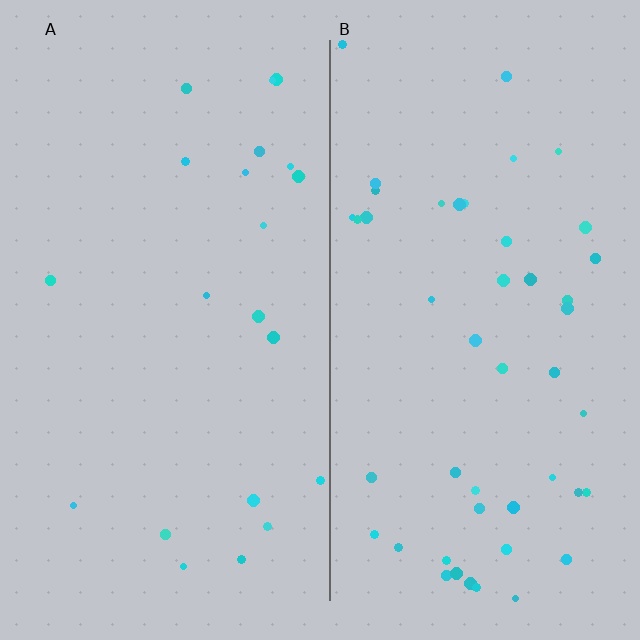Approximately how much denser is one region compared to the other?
Approximately 2.2× — region B over region A.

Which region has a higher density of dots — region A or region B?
B (the right).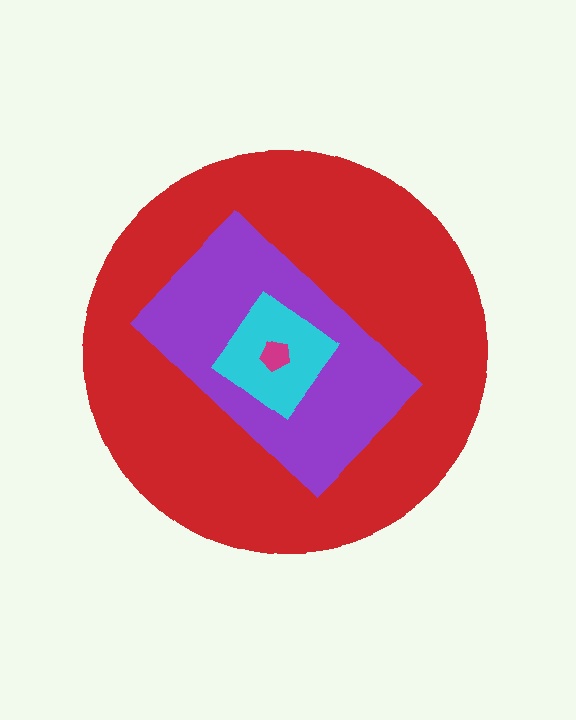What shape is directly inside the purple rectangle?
The cyan diamond.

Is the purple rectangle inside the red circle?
Yes.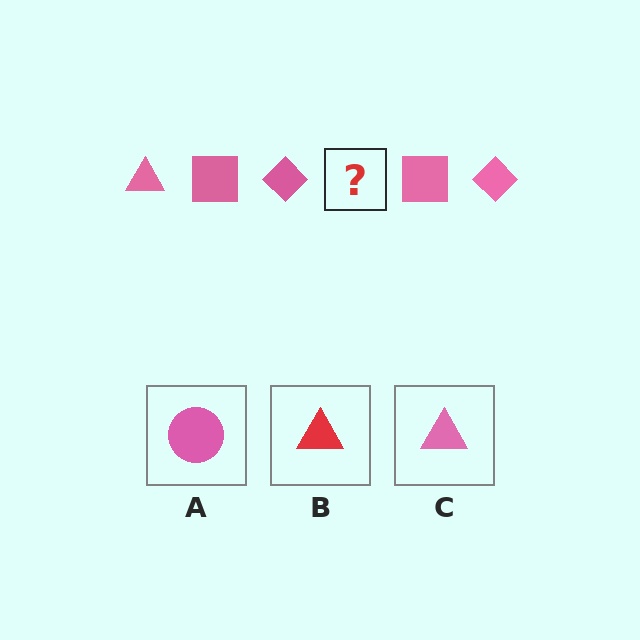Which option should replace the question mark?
Option C.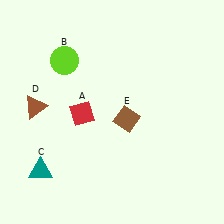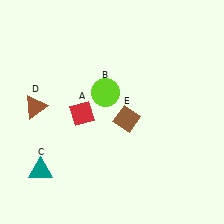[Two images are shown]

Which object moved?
The lime circle (B) moved right.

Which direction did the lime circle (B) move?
The lime circle (B) moved right.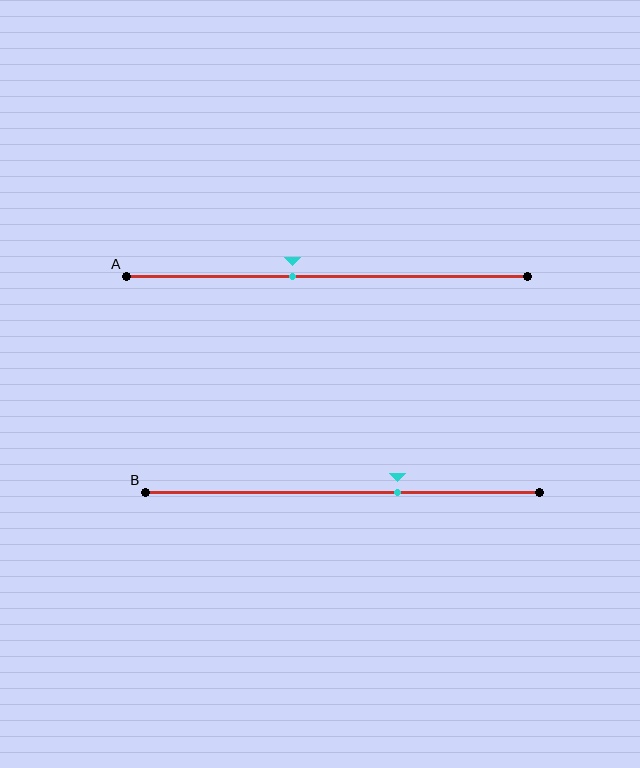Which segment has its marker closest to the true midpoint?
Segment A has its marker closest to the true midpoint.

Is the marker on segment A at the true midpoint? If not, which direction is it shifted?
No, the marker on segment A is shifted to the left by about 9% of the segment length.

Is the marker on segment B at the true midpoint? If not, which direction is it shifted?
No, the marker on segment B is shifted to the right by about 14% of the segment length.